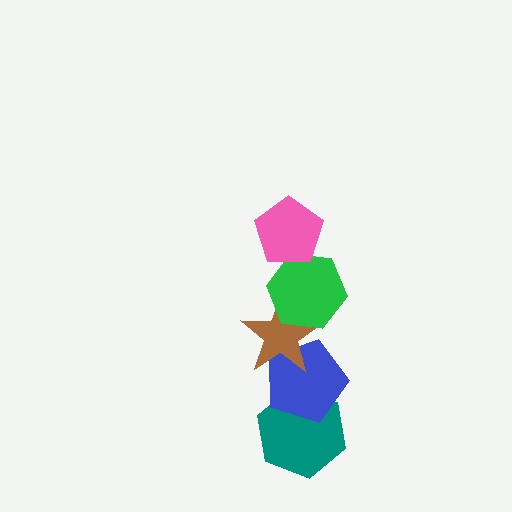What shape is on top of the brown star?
The green hexagon is on top of the brown star.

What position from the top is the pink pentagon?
The pink pentagon is 1st from the top.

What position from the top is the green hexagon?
The green hexagon is 2nd from the top.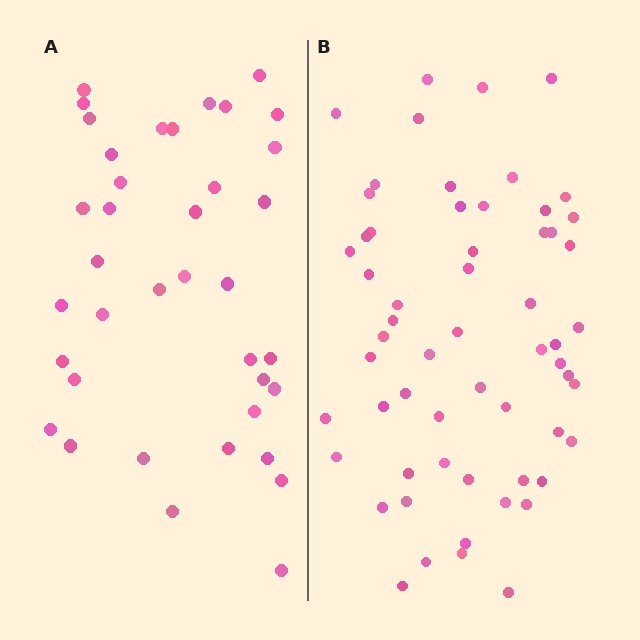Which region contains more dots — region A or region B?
Region B (the right region) has more dots.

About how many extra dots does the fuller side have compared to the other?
Region B has approximately 20 more dots than region A.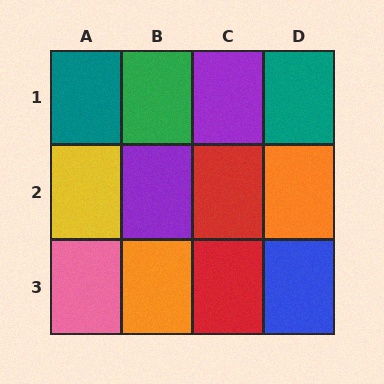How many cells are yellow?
1 cell is yellow.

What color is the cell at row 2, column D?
Orange.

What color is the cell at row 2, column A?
Yellow.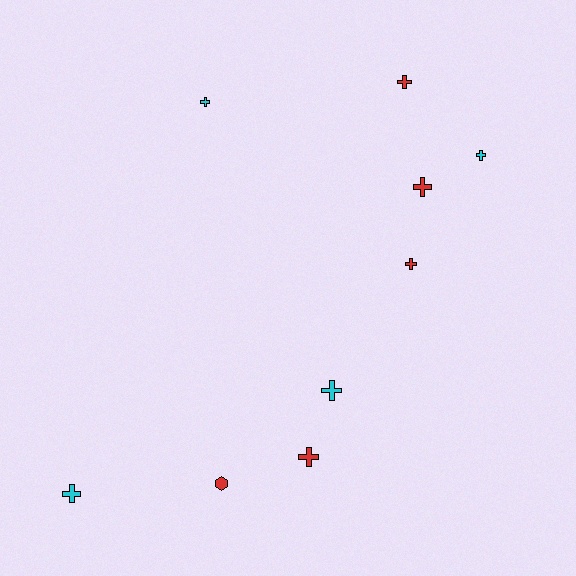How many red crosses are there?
There are 4 red crosses.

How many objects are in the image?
There are 9 objects.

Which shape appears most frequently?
Cross, with 8 objects.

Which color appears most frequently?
Red, with 5 objects.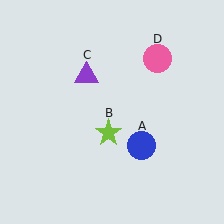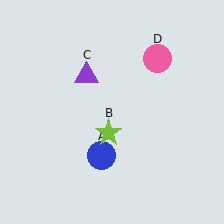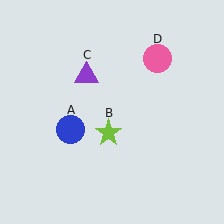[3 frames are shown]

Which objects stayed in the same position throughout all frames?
Lime star (object B) and purple triangle (object C) and pink circle (object D) remained stationary.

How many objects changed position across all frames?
1 object changed position: blue circle (object A).